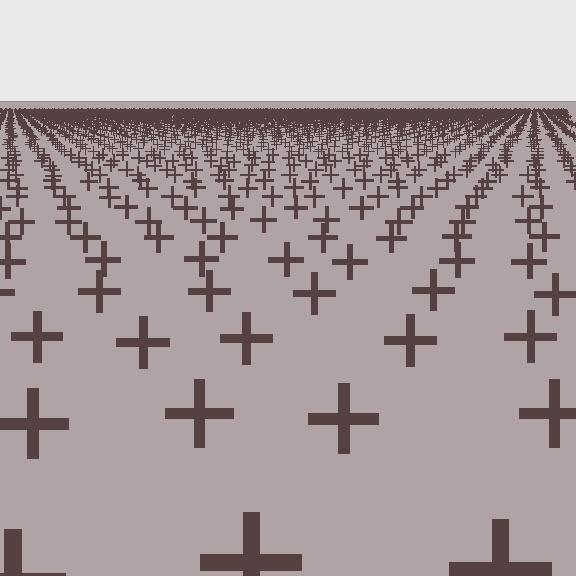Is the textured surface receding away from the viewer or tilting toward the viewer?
The surface is receding away from the viewer. Texture elements get smaller and denser toward the top.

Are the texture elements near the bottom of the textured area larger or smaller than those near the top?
Larger. Near the bottom, elements are closer to the viewer and appear at a bigger on-screen size.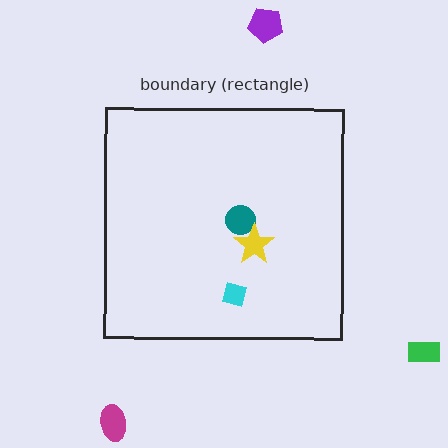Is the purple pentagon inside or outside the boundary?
Outside.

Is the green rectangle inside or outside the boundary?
Outside.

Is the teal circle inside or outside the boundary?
Inside.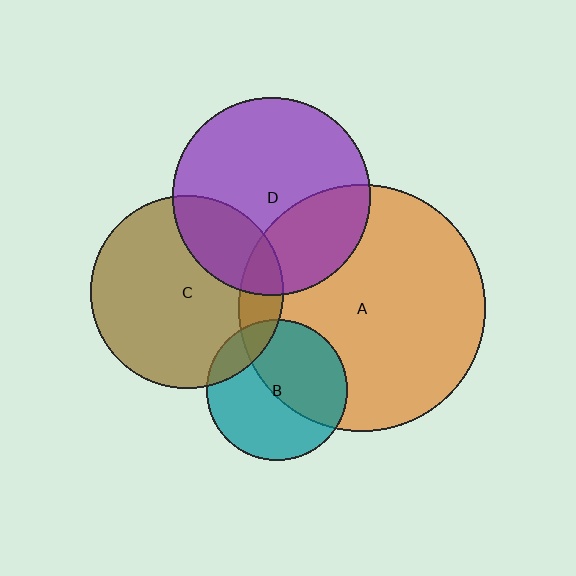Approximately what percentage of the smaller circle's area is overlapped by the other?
Approximately 15%.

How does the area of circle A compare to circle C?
Approximately 1.6 times.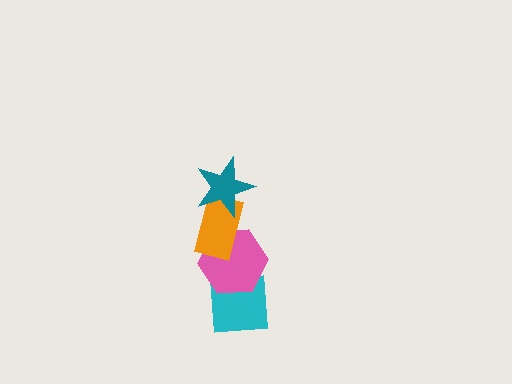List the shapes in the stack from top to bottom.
From top to bottom: the teal star, the orange rectangle, the pink hexagon, the cyan square.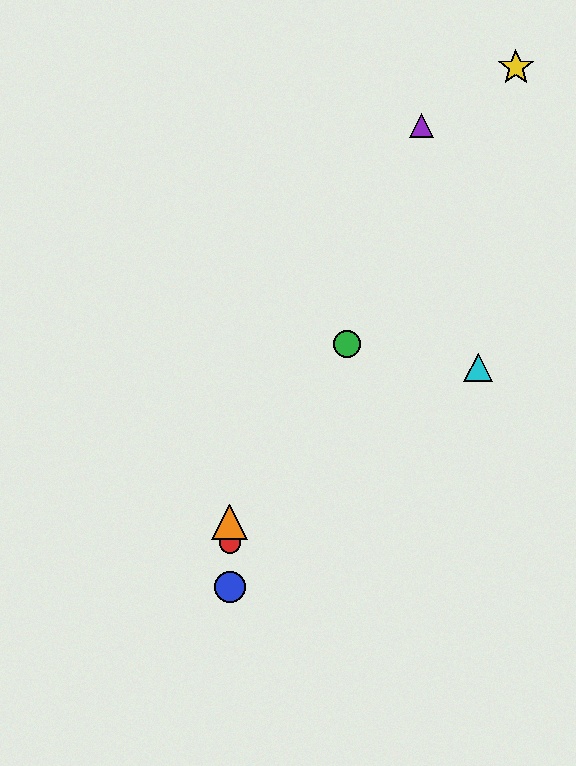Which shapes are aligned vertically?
The red circle, the blue circle, the orange triangle are aligned vertically.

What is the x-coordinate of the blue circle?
The blue circle is at x≈230.